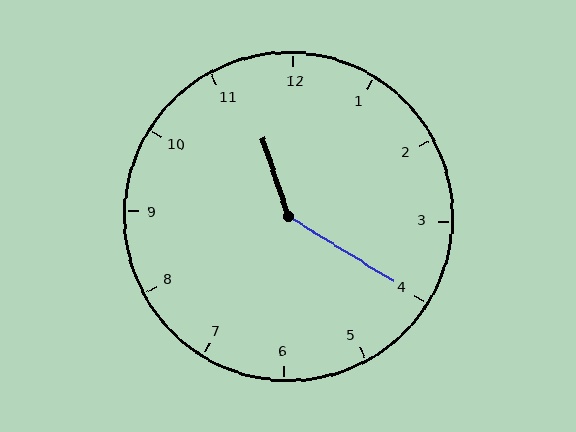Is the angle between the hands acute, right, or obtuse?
It is obtuse.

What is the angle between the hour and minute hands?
Approximately 140 degrees.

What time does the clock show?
11:20.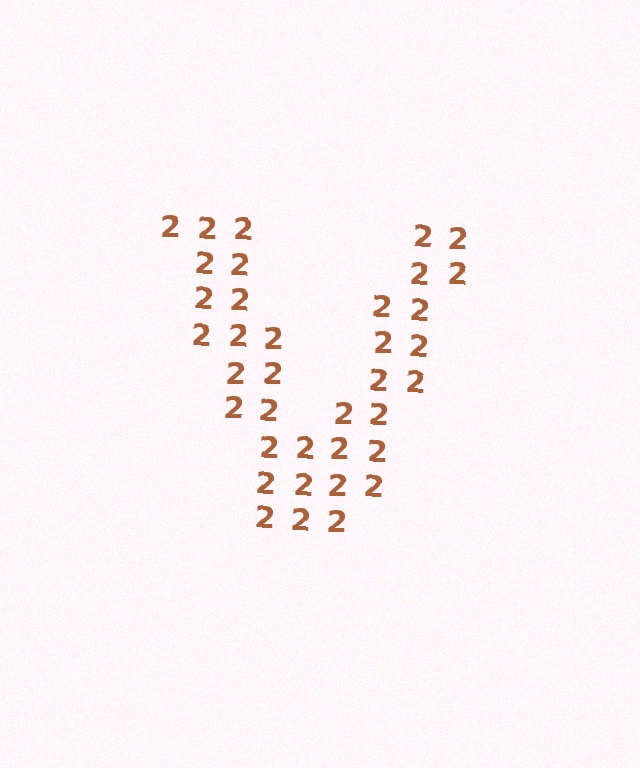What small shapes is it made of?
It is made of small digit 2's.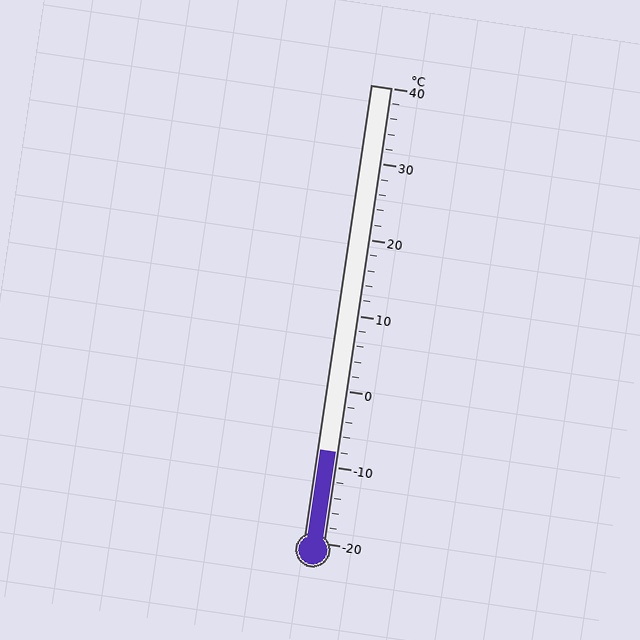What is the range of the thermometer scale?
The thermometer scale ranges from -20°C to 40°C.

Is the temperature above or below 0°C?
The temperature is below 0°C.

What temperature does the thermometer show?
The thermometer shows approximately -8°C.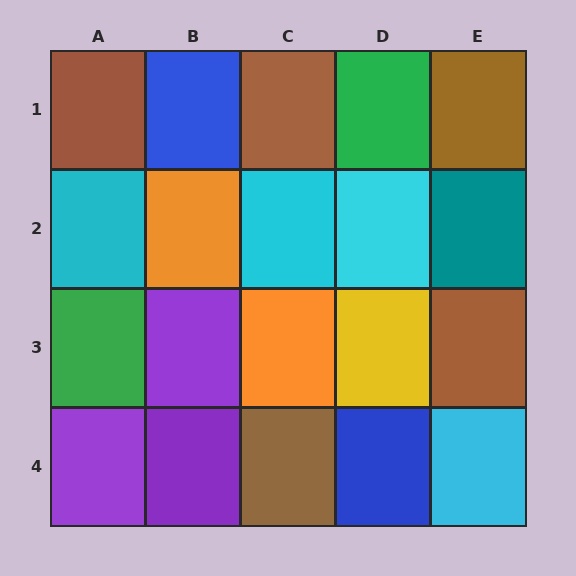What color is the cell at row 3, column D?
Yellow.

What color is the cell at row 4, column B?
Purple.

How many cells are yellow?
1 cell is yellow.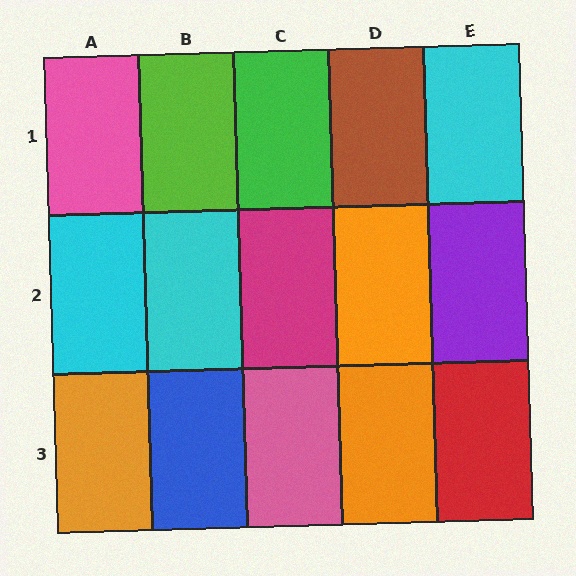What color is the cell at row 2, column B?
Cyan.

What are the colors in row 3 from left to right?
Orange, blue, pink, orange, red.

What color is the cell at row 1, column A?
Pink.